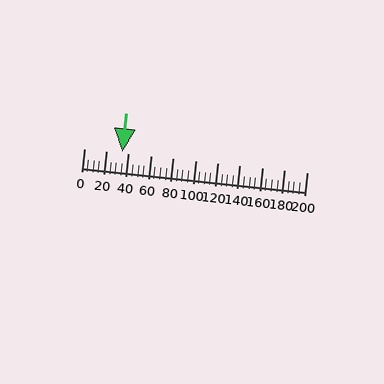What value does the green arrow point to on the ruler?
The green arrow points to approximately 34.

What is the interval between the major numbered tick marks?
The major tick marks are spaced 20 units apart.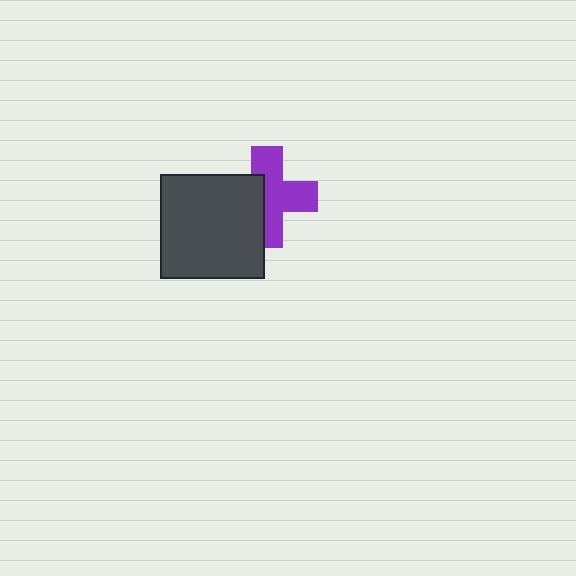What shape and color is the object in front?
The object in front is a dark gray square.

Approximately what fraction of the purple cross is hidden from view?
Roughly 39% of the purple cross is hidden behind the dark gray square.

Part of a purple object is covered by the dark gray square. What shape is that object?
It is a cross.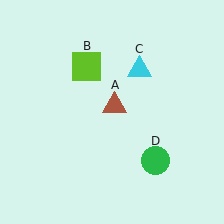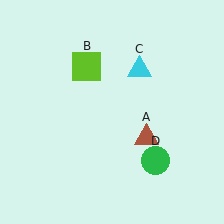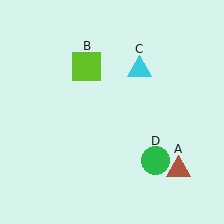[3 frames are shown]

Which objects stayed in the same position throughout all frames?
Lime square (object B) and cyan triangle (object C) and green circle (object D) remained stationary.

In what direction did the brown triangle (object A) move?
The brown triangle (object A) moved down and to the right.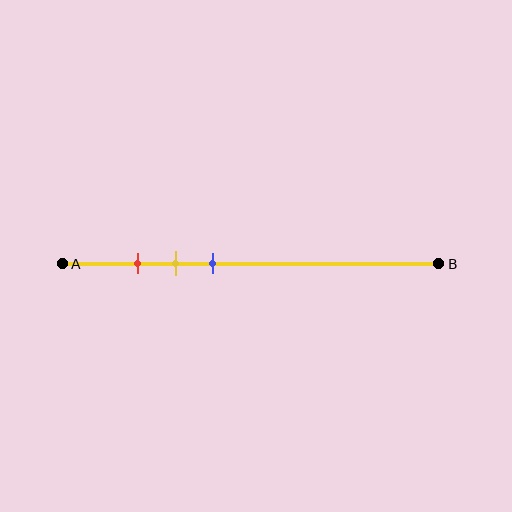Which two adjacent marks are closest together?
The red and yellow marks are the closest adjacent pair.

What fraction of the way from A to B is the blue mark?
The blue mark is approximately 40% (0.4) of the way from A to B.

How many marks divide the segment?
There are 3 marks dividing the segment.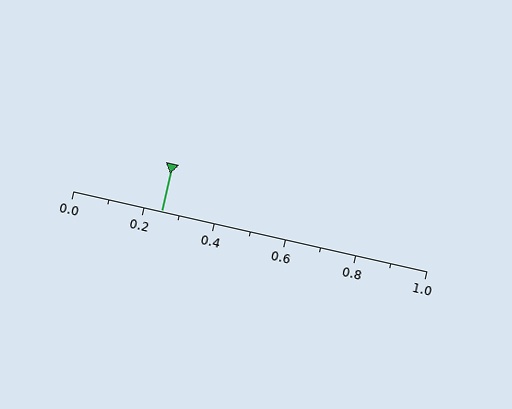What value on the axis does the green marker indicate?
The marker indicates approximately 0.25.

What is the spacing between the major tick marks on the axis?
The major ticks are spaced 0.2 apart.